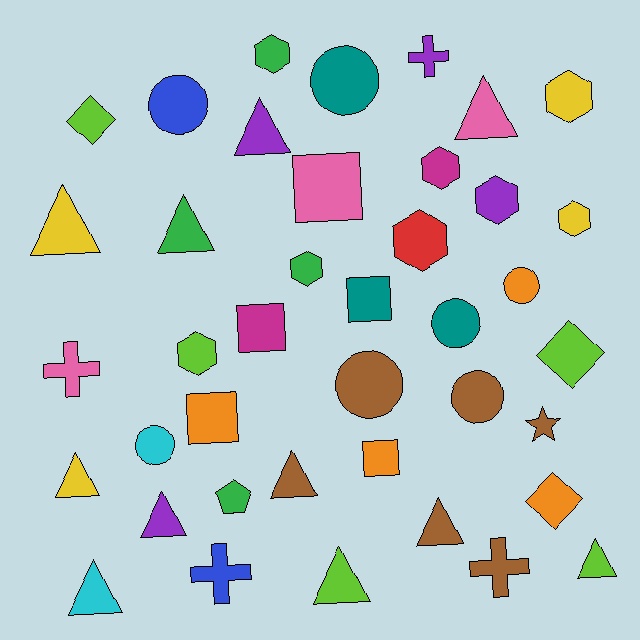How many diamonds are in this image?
There are 3 diamonds.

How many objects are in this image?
There are 40 objects.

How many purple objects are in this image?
There are 4 purple objects.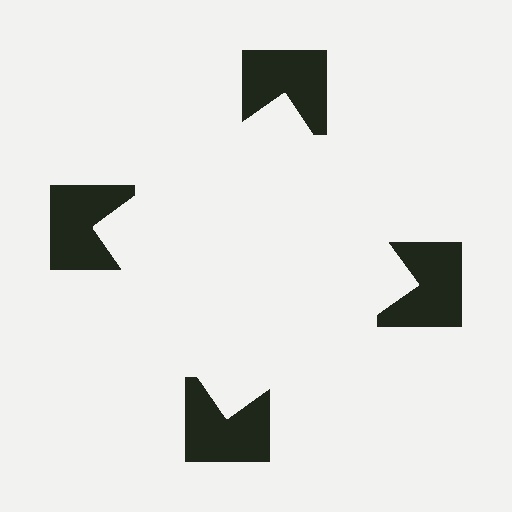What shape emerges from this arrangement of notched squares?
An illusory square — its edges are inferred from the aligned wedge cuts in the notched squares, not physically drawn.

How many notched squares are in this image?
There are 4 — one at each vertex of the illusory square.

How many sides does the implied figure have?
4 sides.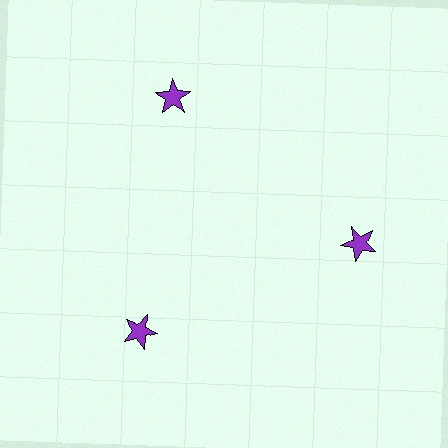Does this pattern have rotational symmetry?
Yes, this pattern has 3-fold rotational symmetry. It looks the same after rotating 120 degrees around the center.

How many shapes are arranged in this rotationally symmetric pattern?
There are 3 shapes, arranged in 3 groups of 1.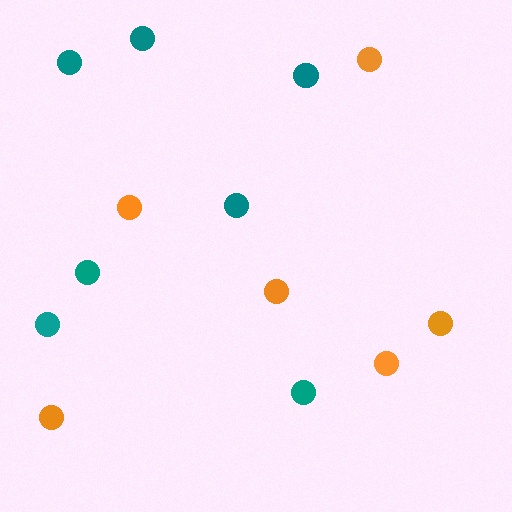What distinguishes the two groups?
There are 2 groups: one group of orange circles (6) and one group of teal circles (7).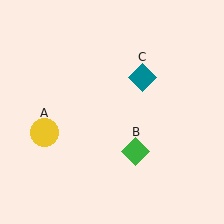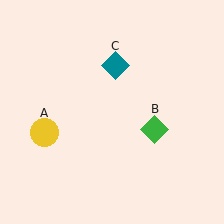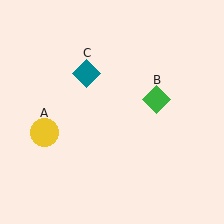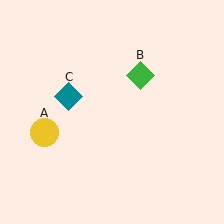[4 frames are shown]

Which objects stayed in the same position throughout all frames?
Yellow circle (object A) remained stationary.